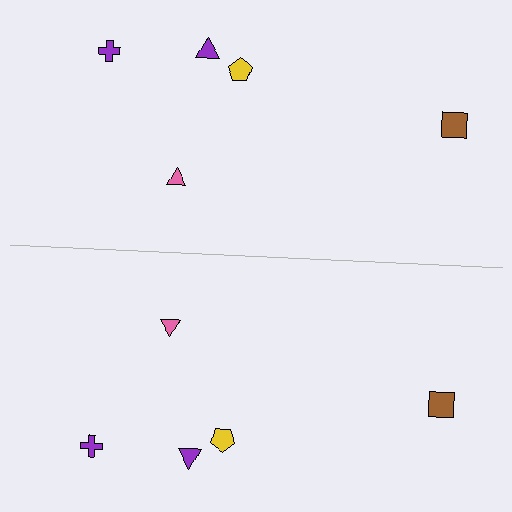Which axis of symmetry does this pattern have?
The pattern has a horizontal axis of symmetry running through the center of the image.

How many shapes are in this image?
There are 10 shapes in this image.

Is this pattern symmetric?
Yes, this pattern has bilateral (reflection) symmetry.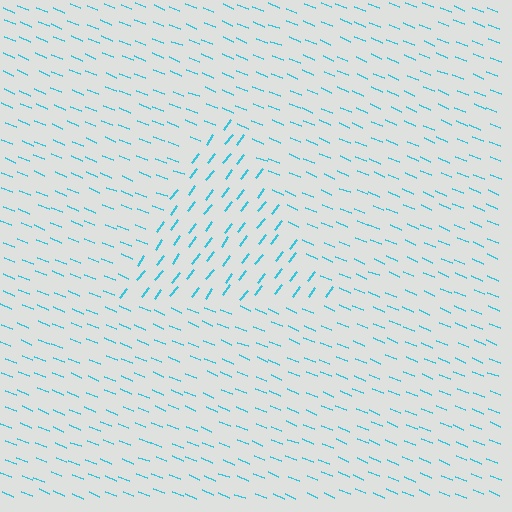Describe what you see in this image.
The image is filled with small cyan line segments. A triangle region in the image has lines oriented differently from the surrounding lines, creating a visible texture boundary.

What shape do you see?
I see a triangle.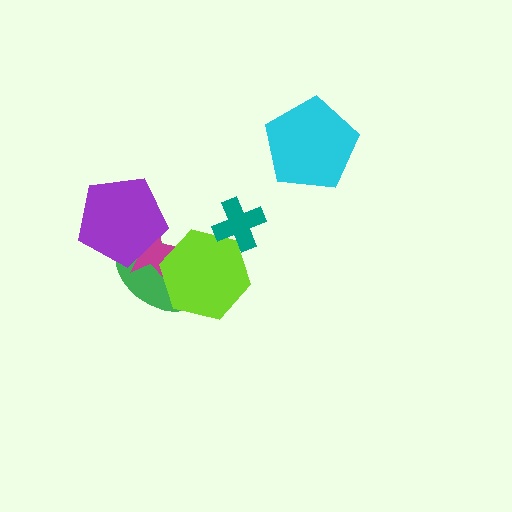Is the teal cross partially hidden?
No, no other shape covers it.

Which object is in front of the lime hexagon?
The teal cross is in front of the lime hexagon.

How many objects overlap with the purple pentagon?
2 objects overlap with the purple pentagon.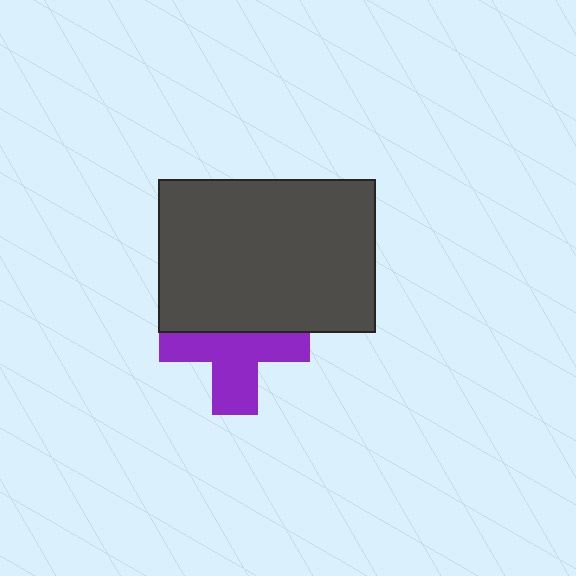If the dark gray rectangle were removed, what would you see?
You would see the complete purple cross.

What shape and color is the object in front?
The object in front is a dark gray rectangle.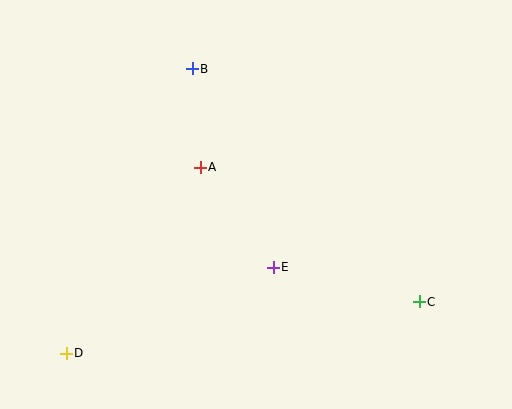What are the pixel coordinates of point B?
Point B is at (192, 69).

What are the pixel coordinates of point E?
Point E is at (273, 267).